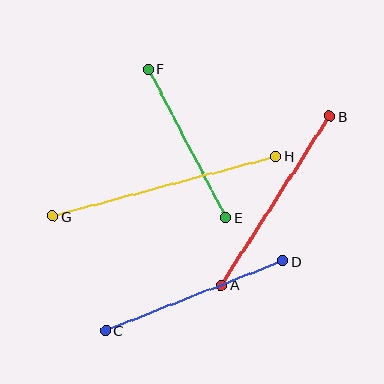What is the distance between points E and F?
The distance is approximately 168 pixels.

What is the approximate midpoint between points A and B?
The midpoint is at approximately (275, 201) pixels.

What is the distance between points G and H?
The distance is approximately 230 pixels.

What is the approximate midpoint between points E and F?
The midpoint is at approximately (187, 143) pixels.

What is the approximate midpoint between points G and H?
The midpoint is at approximately (164, 186) pixels.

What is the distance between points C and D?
The distance is approximately 190 pixels.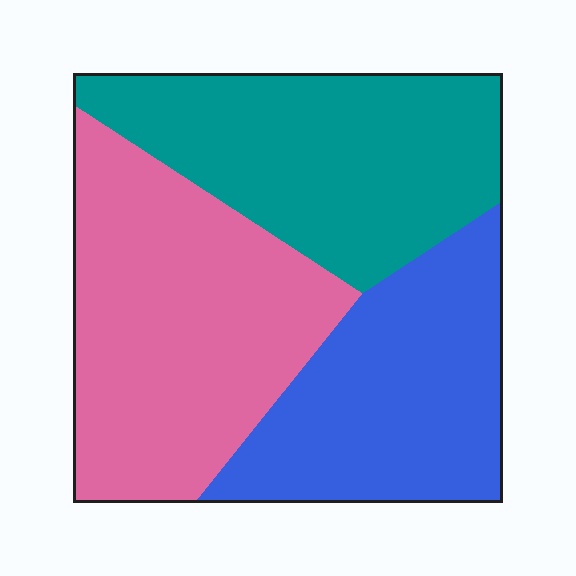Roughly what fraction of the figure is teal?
Teal covers roughly 35% of the figure.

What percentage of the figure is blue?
Blue takes up between a quarter and a half of the figure.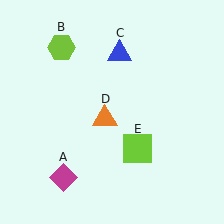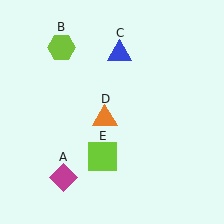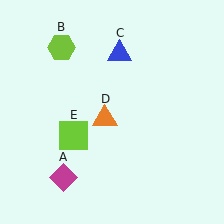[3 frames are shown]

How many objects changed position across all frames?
1 object changed position: lime square (object E).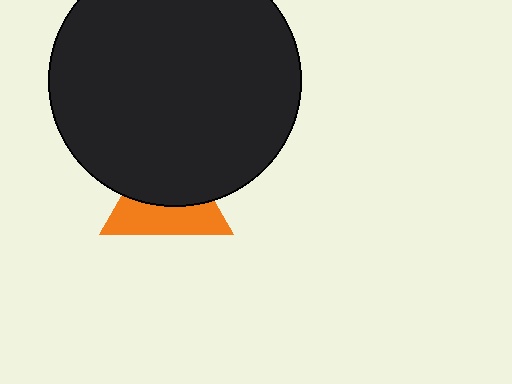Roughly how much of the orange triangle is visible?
About half of it is visible (roughly 47%).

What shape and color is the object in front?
The object in front is a black circle.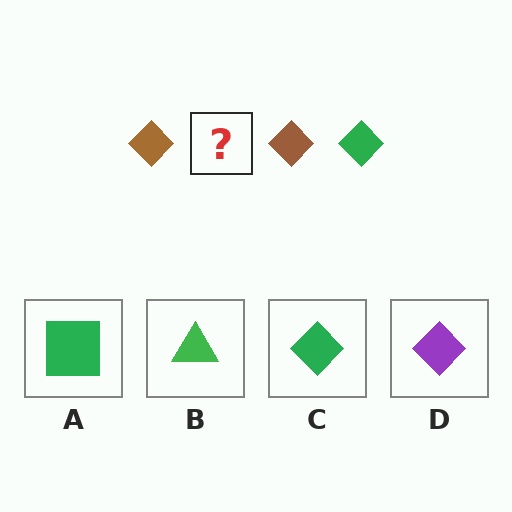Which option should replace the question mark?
Option C.